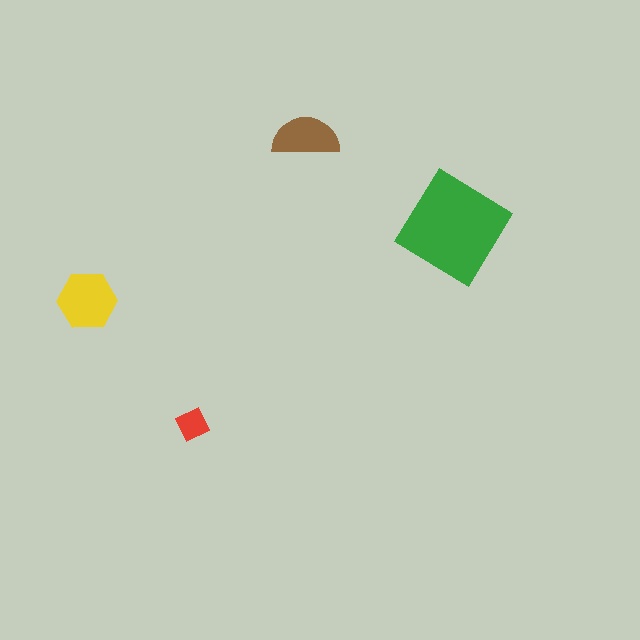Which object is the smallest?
The red diamond.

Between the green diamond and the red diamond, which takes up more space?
The green diamond.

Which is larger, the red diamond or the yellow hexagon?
The yellow hexagon.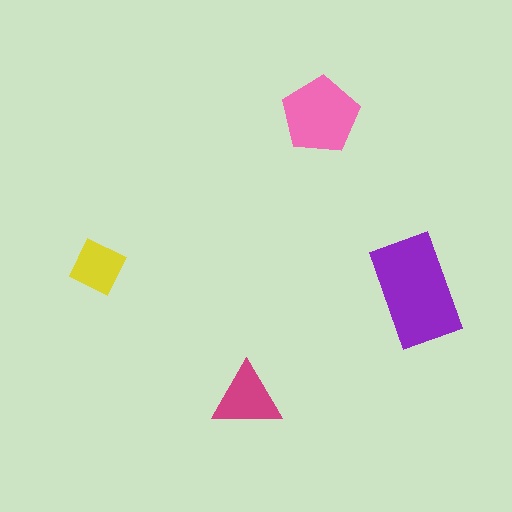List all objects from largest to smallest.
The purple rectangle, the pink pentagon, the magenta triangle, the yellow square.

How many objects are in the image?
There are 4 objects in the image.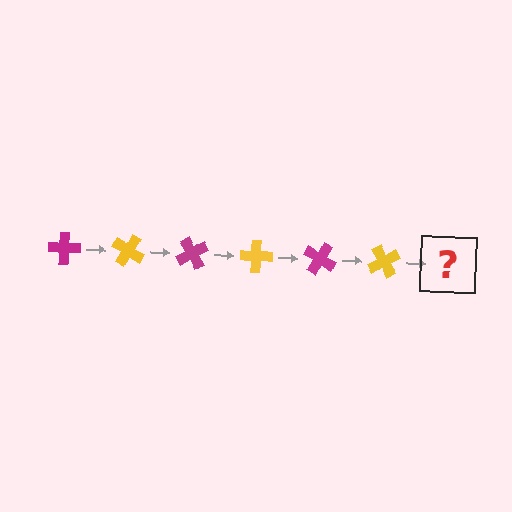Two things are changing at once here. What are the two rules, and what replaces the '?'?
The two rules are that it rotates 30 degrees each step and the color cycles through magenta and yellow. The '?' should be a magenta cross, rotated 180 degrees from the start.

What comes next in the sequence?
The next element should be a magenta cross, rotated 180 degrees from the start.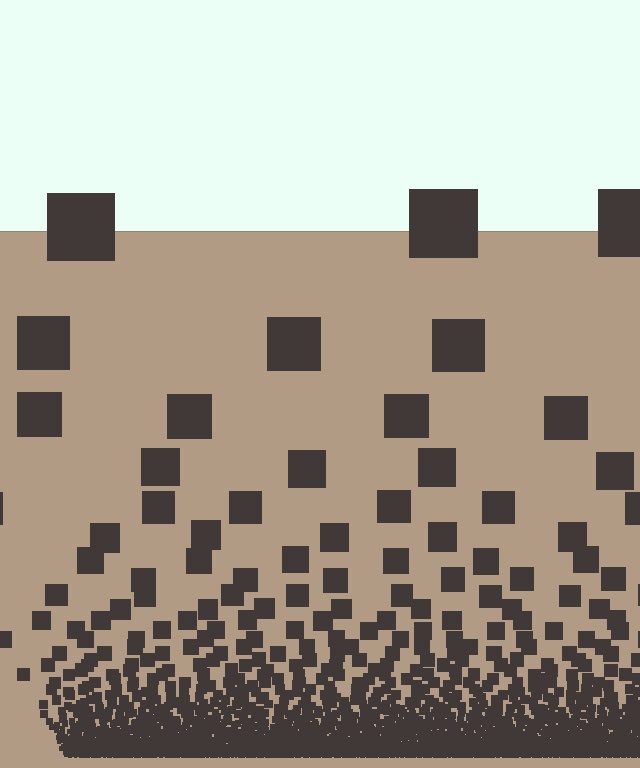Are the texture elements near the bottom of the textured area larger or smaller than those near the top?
Smaller. The gradient is inverted — elements near the bottom are smaller and denser.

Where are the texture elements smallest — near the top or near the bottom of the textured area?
Near the bottom.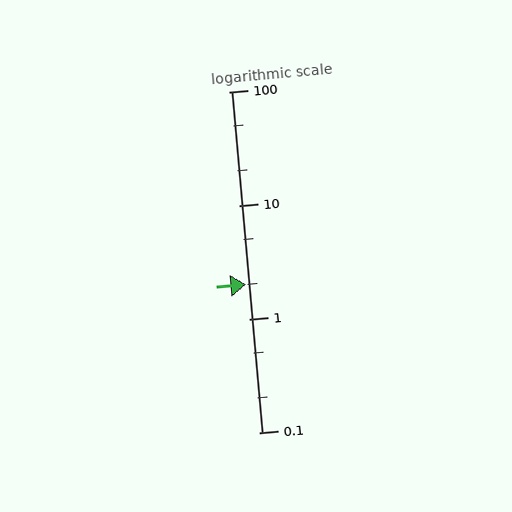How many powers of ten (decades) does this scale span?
The scale spans 3 decades, from 0.1 to 100.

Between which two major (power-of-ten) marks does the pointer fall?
The pointer is between 1 and 10.